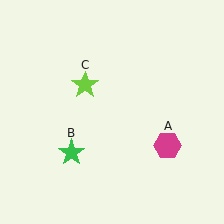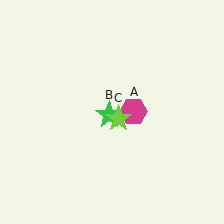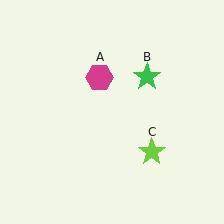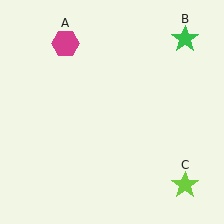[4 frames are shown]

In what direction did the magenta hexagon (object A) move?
The magenta hexagon (object A) moved up and to the left.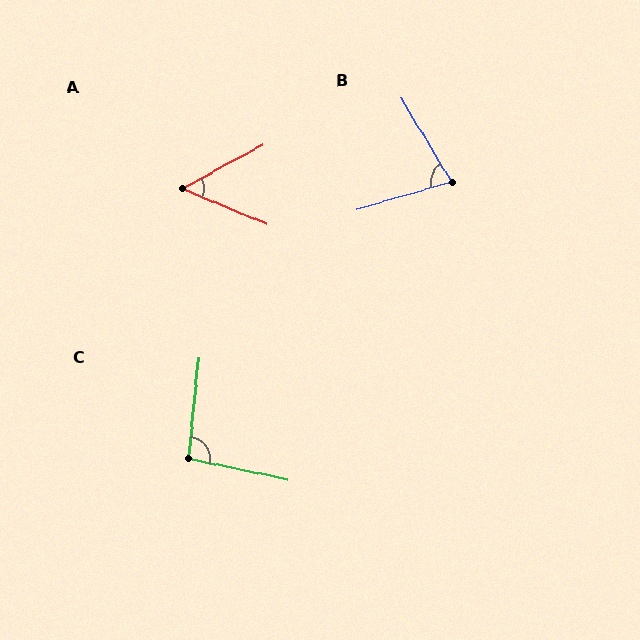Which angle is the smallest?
A, at approximately 51 degrees.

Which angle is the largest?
C, at approximately 96 degrees.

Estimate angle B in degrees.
Approximately 76 degrees.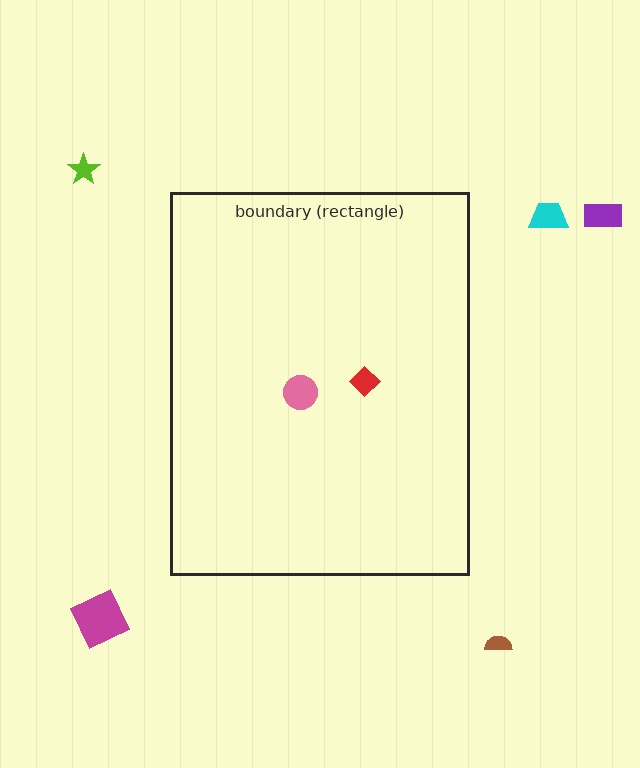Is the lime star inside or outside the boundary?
Outside.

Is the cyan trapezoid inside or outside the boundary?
Outside.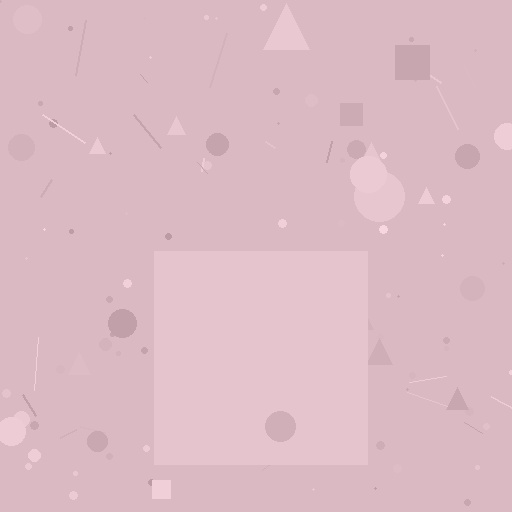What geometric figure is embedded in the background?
A square is embedded in the background.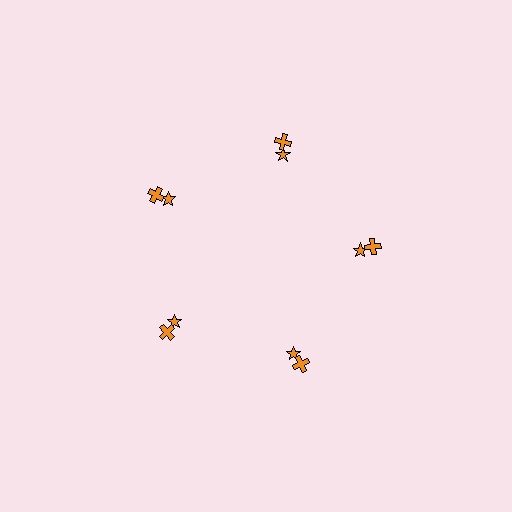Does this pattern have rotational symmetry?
Yes, this pattern has 5-fold rotational symmetry. It looks the same after rotating 72 degrees around the center.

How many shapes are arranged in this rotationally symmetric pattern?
There are 10 shapes, arranged in 5 groups of 2.